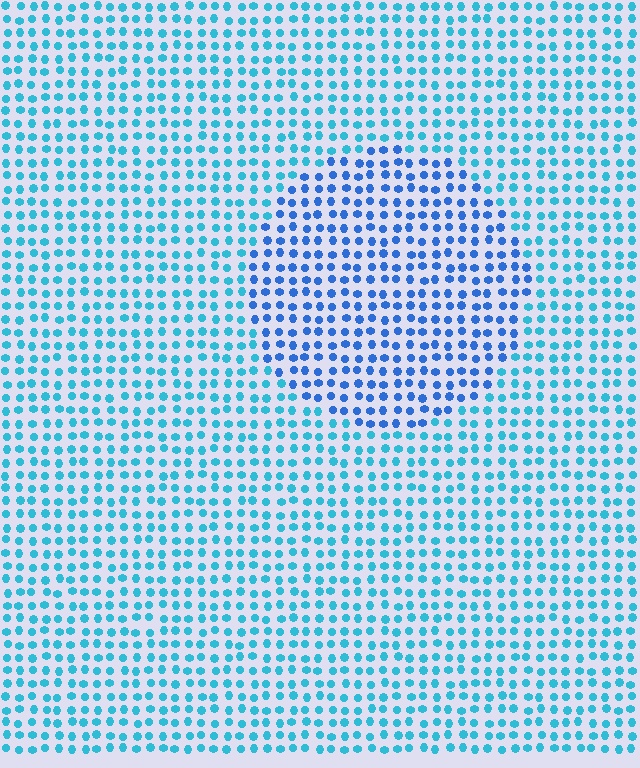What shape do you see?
I see a circle.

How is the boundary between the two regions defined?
The boundary is defined purely by a slight shift in hue (about 29 degrees). Spacing, size, and orientation are identical on both sides.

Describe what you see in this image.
The image is filled with small cyan elements in a uniform arrangement. A circle-shaped region is visible where the elements are tinted to a slightly different hue, forming a subtle color boundary.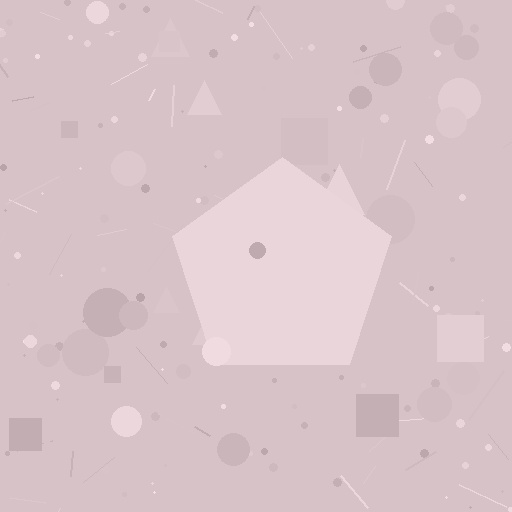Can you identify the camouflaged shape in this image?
The camouflaged shape is a pentagon.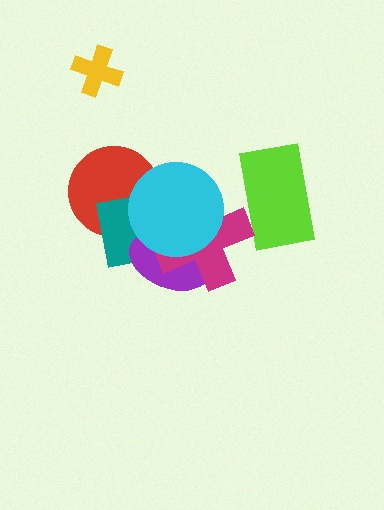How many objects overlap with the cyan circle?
4 objects overlap with the cyan circle.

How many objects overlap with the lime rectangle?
1 object overlaps with the lime rectangle.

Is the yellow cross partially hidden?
No, no other shape covers it.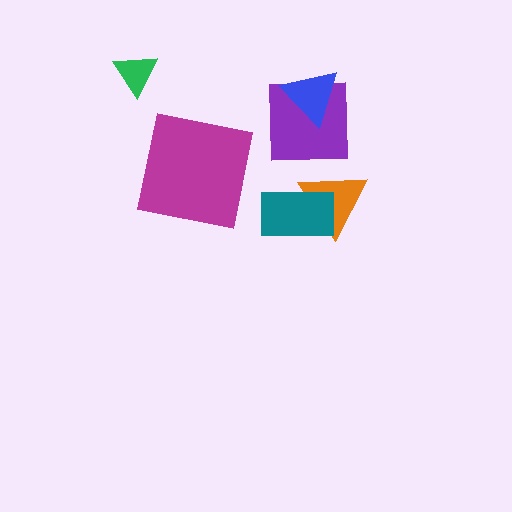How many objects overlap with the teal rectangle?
1 object overlaps with the teal rectangle.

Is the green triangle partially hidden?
No, no other shape covers it.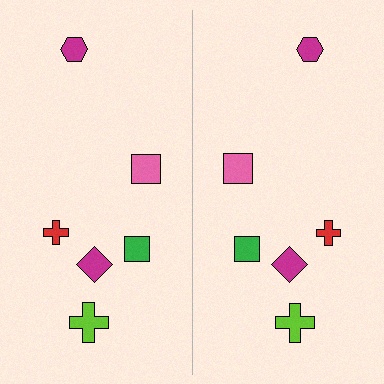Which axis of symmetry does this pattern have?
The pattern has a vertical axis of symmetry running through the center of the image.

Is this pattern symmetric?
Yes, this pattern has bilateral (reflection) symmetry.